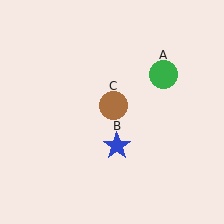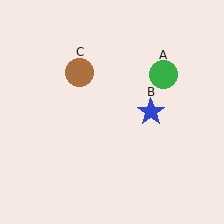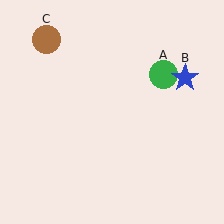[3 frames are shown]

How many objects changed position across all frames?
2 objects changed position: blue star (object B), brown circle (object C).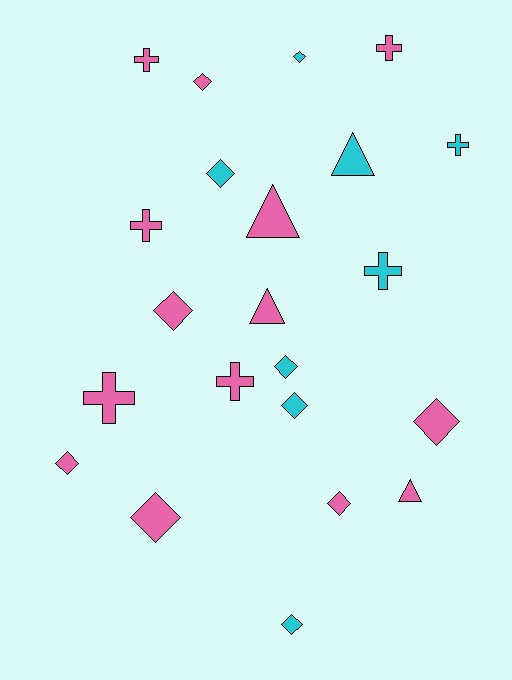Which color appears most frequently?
Pink, with 14 objects.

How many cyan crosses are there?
There are 2 cyan crosses.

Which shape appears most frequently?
Diamond, with 11 objects.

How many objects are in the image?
There are 22 objects.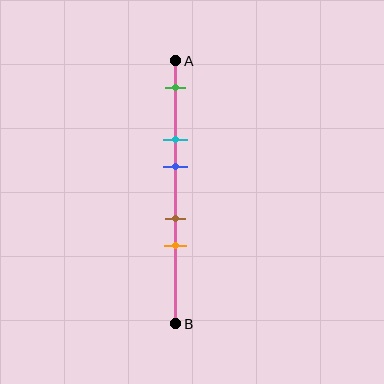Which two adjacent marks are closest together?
The brown and orange marks are the closest adjacent pair.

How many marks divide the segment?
There are 5 marks dividing the segment.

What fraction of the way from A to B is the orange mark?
The orange mark is approximately 70% (0.7) of the way from A to B.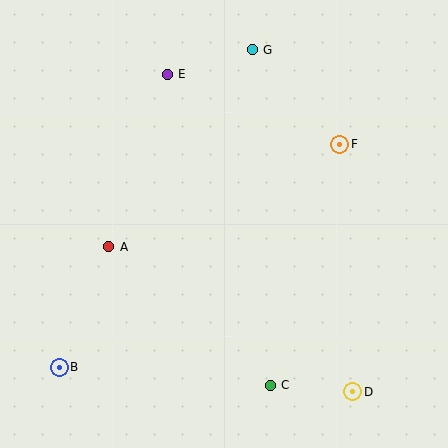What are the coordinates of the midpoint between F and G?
The midpoint between F and G is at (296, 97).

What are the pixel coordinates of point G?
Point G is at (252, 50).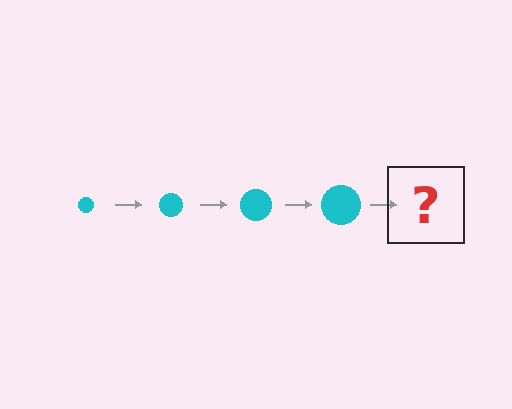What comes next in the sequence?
The next element should be a cyan circle, larger than the previous one.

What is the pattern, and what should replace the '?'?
The pattern is that the circle gets progressively larger each step. The '?' should be a cyan circle, larger than the previous one.